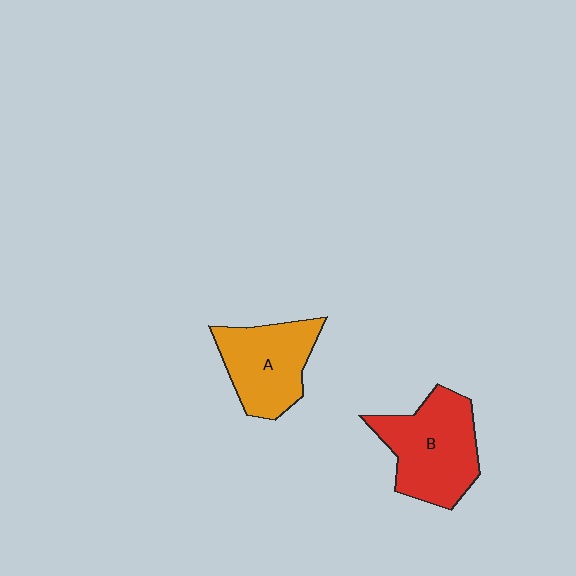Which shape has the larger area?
Shape B (red).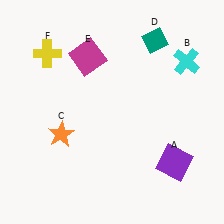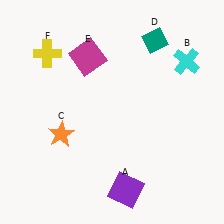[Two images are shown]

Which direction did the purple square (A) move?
The purple square (A) moved left.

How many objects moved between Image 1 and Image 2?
1 object moved between the two images.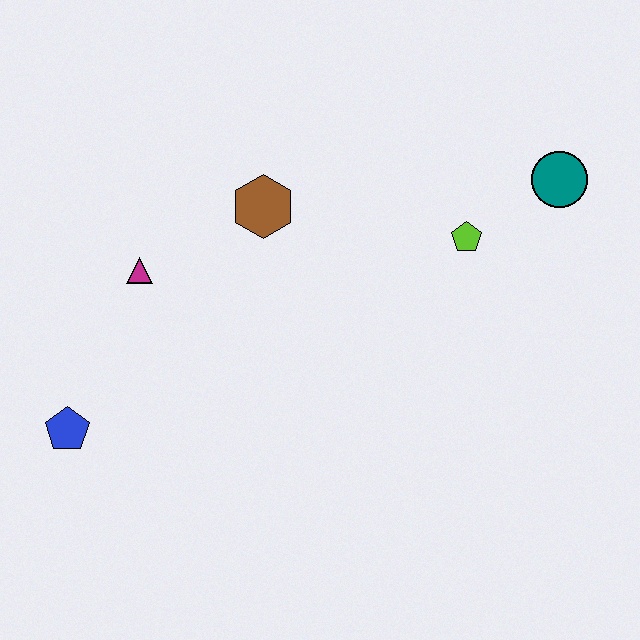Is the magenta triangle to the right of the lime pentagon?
No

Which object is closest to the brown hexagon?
The magenta triangle is closest to the brown hexagon.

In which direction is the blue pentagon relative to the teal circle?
The blue pentagon is to the left of the teal circle.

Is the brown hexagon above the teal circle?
No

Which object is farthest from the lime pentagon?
The blue pentagon is farthest from the lime pentagon.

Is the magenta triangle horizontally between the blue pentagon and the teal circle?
Yes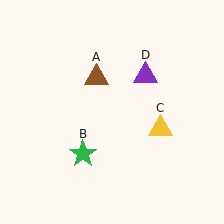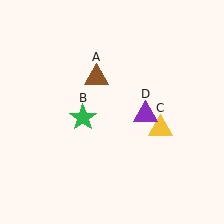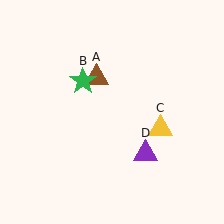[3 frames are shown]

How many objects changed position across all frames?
2 objects changed position: green star (object B), purple triangle (object D).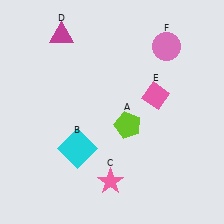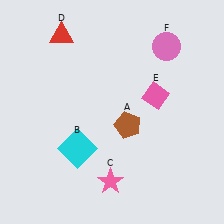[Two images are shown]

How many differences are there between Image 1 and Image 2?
There are 2 differences between the two images.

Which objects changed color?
A changed from lime to brown. D changed from magenta to red.